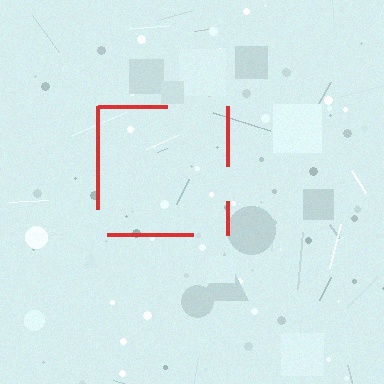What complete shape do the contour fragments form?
The contour fragments form a square.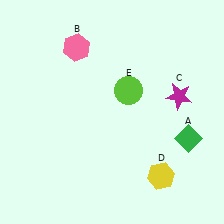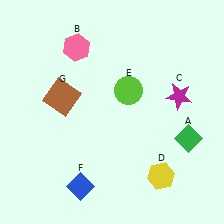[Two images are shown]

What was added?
A blue diamond (F), a brown square (G) were added in Image 2.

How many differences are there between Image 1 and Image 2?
There are 2 differences between the two images.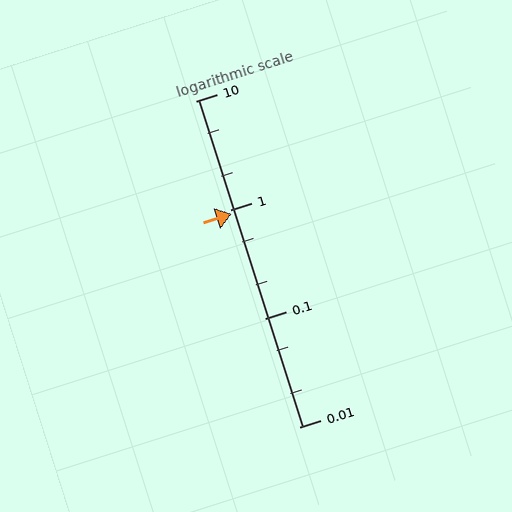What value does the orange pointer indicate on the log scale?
The pointer indicates approximately 0.91.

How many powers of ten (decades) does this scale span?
The scale spans 3 decades, from 0.01 to 10.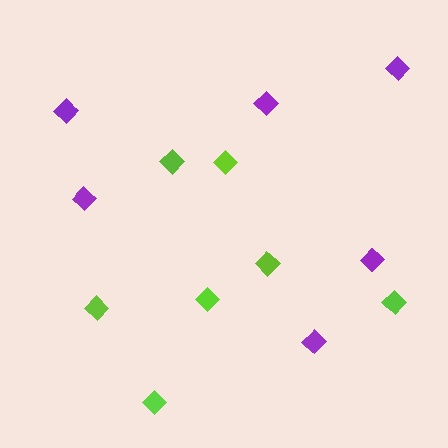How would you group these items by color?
There are 2 groups: one group of lime diamonds (7) and one group of purple diamonds (6).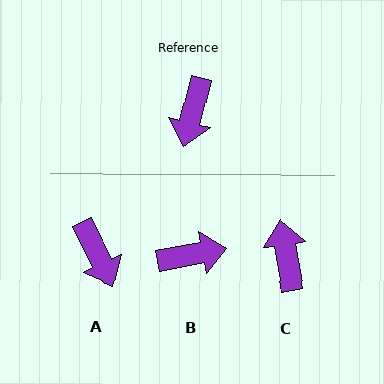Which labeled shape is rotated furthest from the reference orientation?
C, about 156 degrees away.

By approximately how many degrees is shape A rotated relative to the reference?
Approximately 40 degrees counter-clockwise.